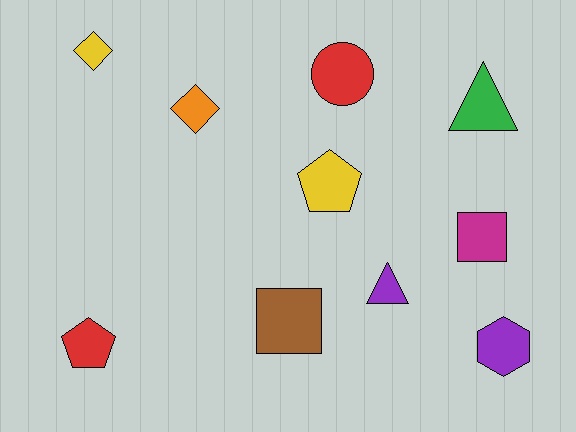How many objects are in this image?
There are 10 objects.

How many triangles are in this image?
There are 2 triangles.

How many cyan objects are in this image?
There are no cyan objects.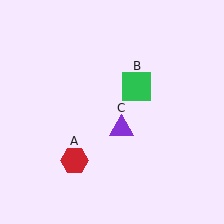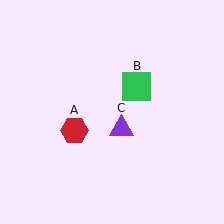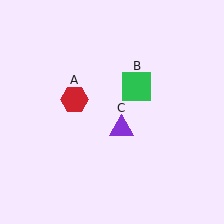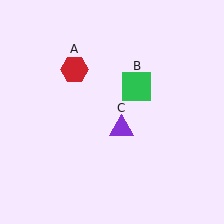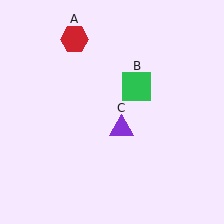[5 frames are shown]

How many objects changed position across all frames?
1 object changed position: red hexagon (object A).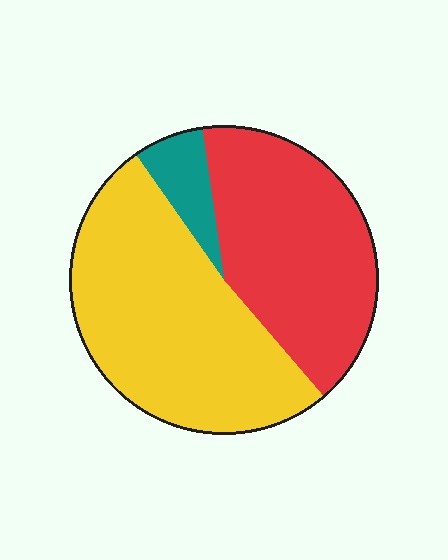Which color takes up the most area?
Yellow, at roughly 50%.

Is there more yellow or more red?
Yellow.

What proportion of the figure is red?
Red takes up about two fifths (2/5) of the figure.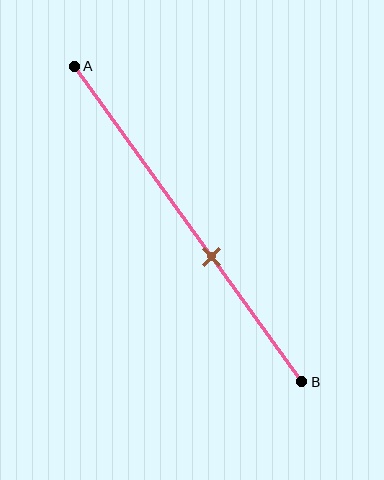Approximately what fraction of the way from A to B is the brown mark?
The brown mark is approximately 60% of the way from A to B.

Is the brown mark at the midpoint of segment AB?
No, the mark is at about 60% from A, not at the 50% midpoint.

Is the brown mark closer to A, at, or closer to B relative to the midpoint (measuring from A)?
The brown mark is closer to point B than the midpoint of segment AB.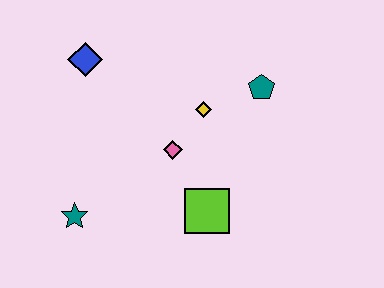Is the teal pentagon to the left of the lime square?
No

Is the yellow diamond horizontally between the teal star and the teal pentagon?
Yes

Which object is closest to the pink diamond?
The yellow diamond is closest to the pink diamond.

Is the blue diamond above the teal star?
Yes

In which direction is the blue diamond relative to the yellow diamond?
The blue diamond is to the left of the yellow diamond.